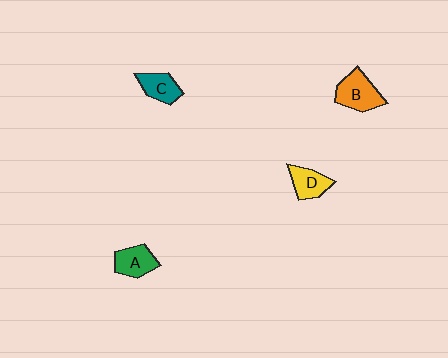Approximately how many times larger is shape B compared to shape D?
Approximately 1.4 times.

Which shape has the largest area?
Shape B (orange).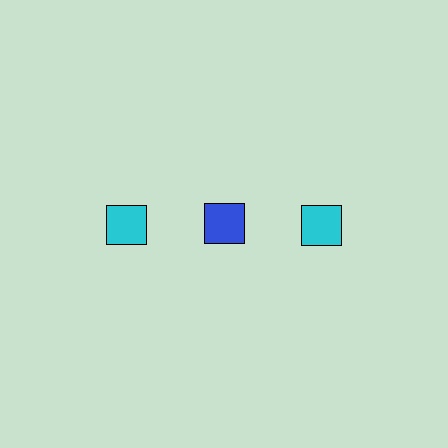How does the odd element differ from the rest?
It has a different color: blue instead of cyan.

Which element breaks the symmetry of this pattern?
The blue square in the top row, second from left column breaks the symmetry. All other shapes are cyan squares.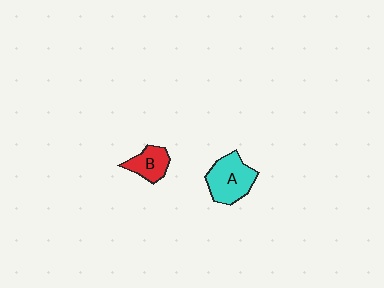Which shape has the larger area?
Shape A (cyan).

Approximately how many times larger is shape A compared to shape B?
Approximately 1.6 times.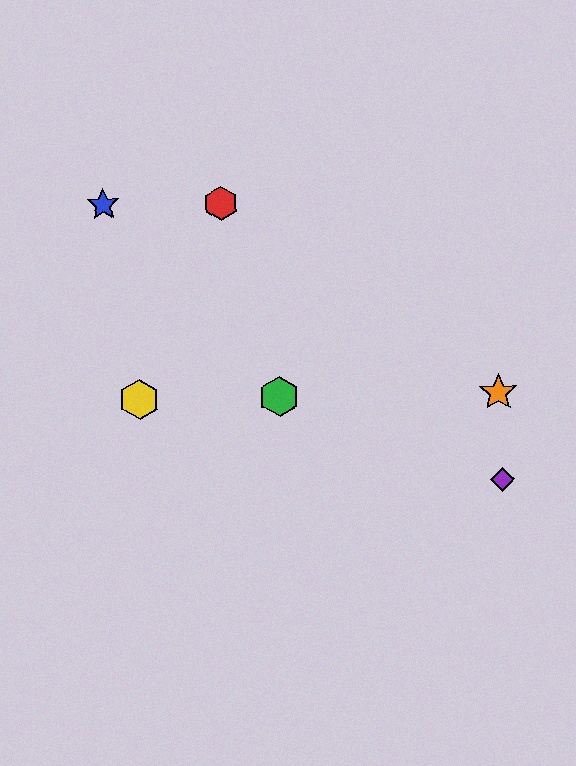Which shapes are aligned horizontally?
The green hexagon, the yellow hexagon, the orange star are aligned horizontally.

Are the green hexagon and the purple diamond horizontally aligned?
No, the green hexagon is at y≈397 and the purple diamond is at y≈479.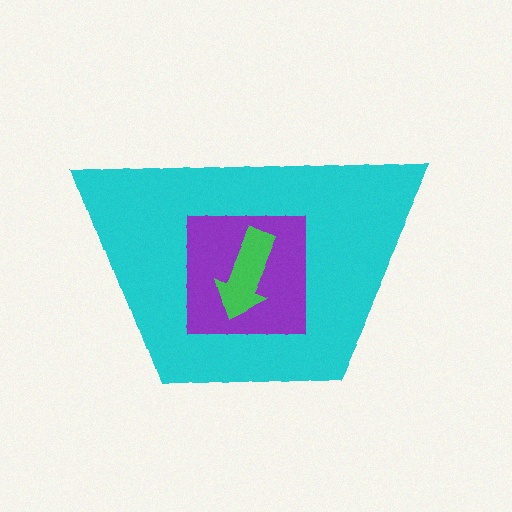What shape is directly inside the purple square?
The green arrow.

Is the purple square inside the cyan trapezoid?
Yes.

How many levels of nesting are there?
3.